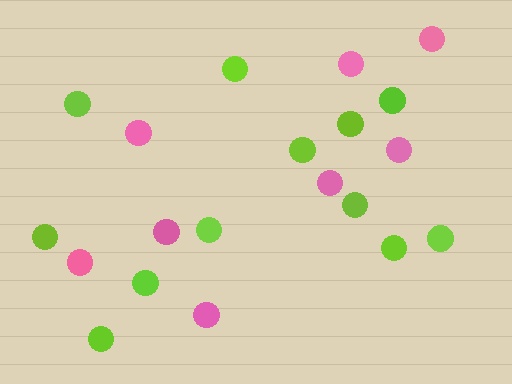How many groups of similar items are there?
There are 2 groups: one group of pink circles (8) and one group of lime circles (12).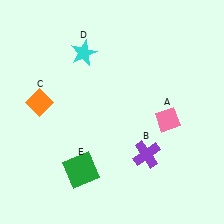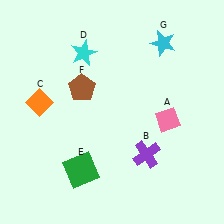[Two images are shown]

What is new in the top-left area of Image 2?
A brown pentagon (F) was added in the top-left area of Image 2.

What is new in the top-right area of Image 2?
A cyan star (G) was added in the top-right area of Image 2.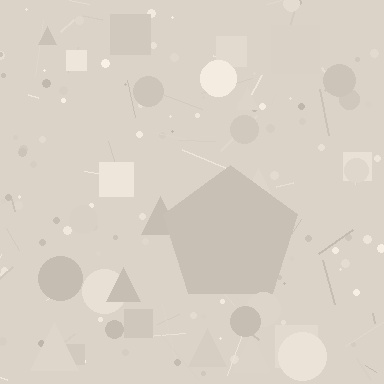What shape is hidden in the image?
A pentagon is hidden in the image.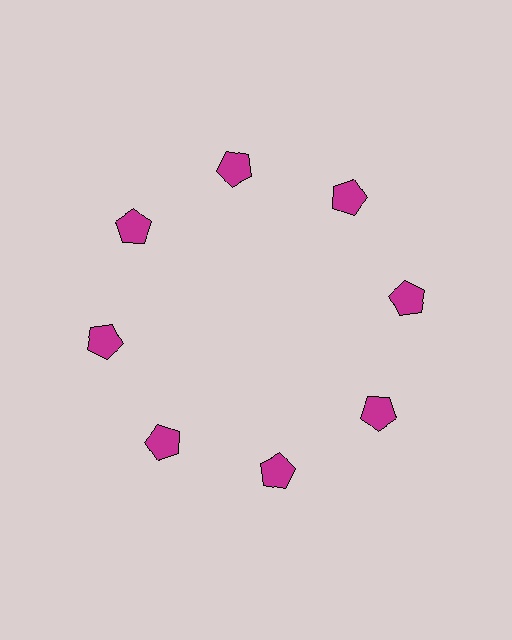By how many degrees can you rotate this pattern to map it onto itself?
The pattern maps onto itself every 45 degrees of rotation.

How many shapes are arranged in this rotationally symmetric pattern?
There are 8 shapes, arranged in 8 groups of 1.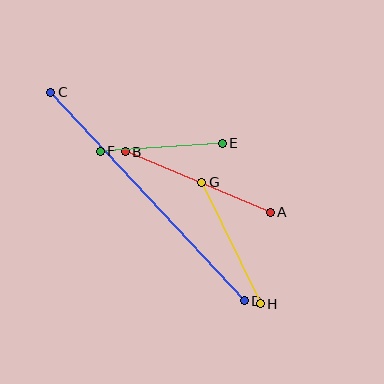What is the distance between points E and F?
The distance is approximately 123 pixels.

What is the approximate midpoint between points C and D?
The midpoint is at approximately (147, 197) pixels.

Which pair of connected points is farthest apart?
Points C and D are farthest apart.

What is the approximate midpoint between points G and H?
The midpoint is at approximately (231, 243) pixels.